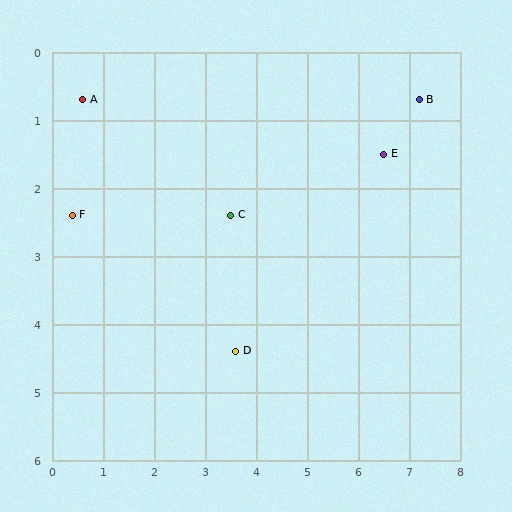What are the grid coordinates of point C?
Point C is at approximately (3.5, 2.4).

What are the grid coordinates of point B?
Point B is at approximately (7.2, 0.7).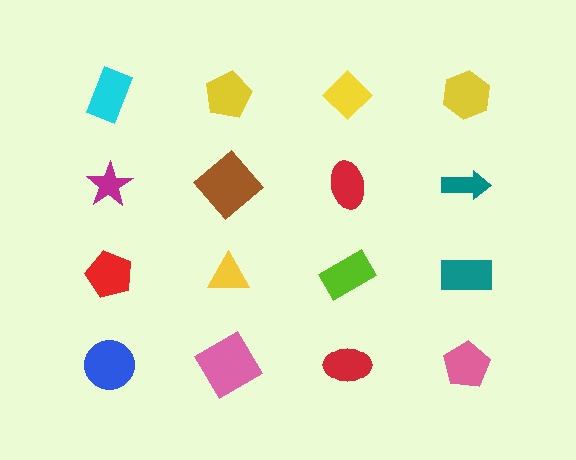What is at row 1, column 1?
A cyan rectangle.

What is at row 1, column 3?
A yellow diamond.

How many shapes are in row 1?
4 shapes.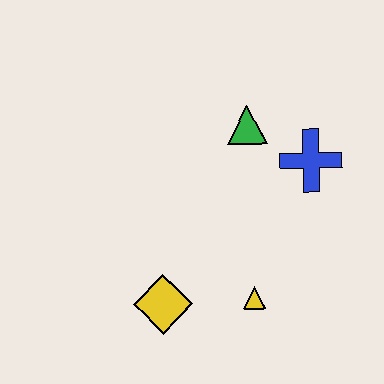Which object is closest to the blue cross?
The green triangle is closest to the blue cross.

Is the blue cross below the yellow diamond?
No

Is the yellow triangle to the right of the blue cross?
No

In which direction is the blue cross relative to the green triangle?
The blue cross is to the right of the green triangle.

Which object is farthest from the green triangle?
The yellow diamond is farthest from the green triangle.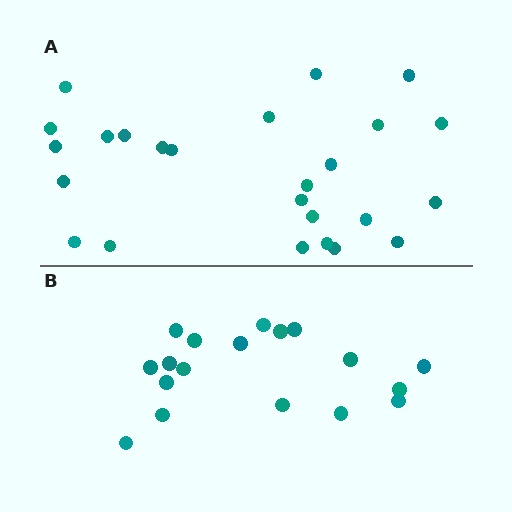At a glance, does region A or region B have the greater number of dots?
Region A (the top region) has more dots.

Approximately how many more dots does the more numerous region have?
Region A has roughly 8 or so more dots than region B.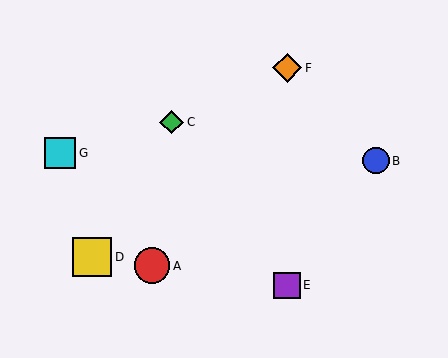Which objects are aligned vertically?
Objects E, F are aligned vertically.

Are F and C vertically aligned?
No, F is at x≈287 and C is at x≈172.